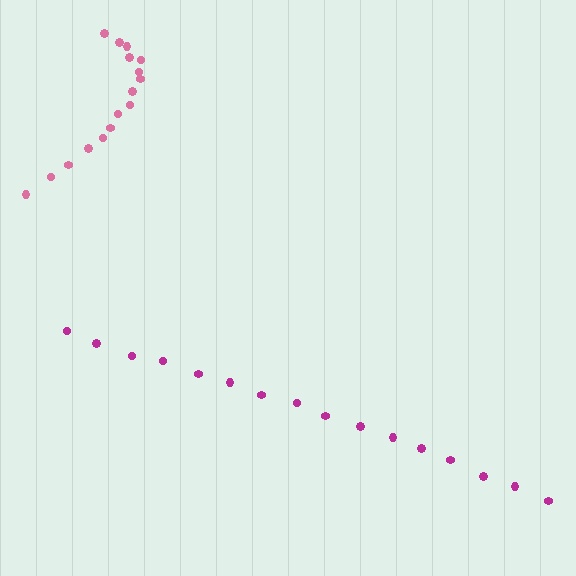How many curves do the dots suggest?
There are 2 distinct paths.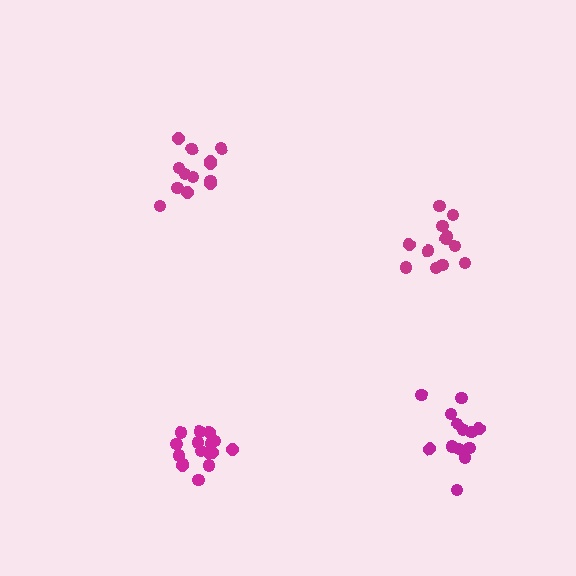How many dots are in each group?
Group 1: 13 dots, Group 2: 12 dots, Group 3: 16 dots, Group 4: 13 dots (54 total).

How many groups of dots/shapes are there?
There are 4 groups.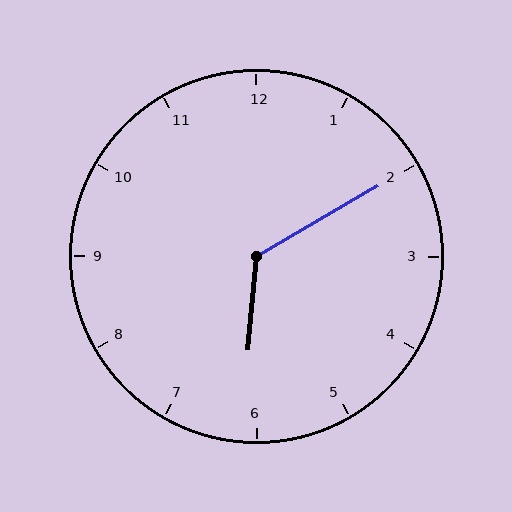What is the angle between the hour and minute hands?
Approximately 125 degrees.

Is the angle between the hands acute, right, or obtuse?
It is obtuse.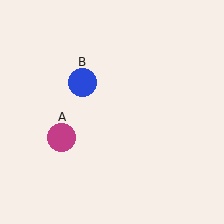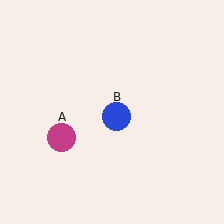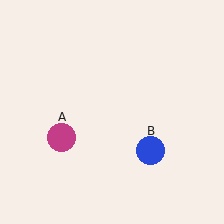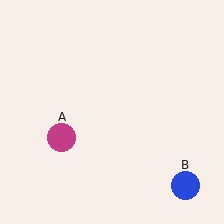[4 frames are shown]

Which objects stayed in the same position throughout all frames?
Magenta circle (object A) remained stationary.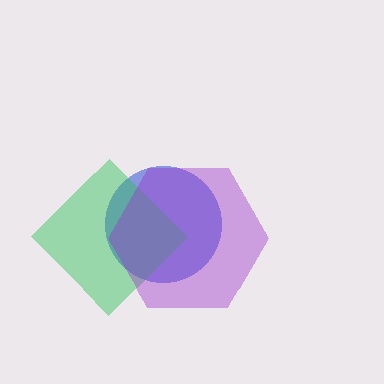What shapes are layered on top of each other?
The layered shapes are: a blue circle, a green diamond, a purple hexagon.